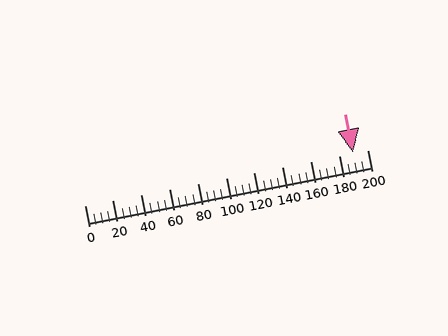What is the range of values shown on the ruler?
The ruler shows values from 0 to 200.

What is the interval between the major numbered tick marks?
The major tick marks are spaced 20 units apart.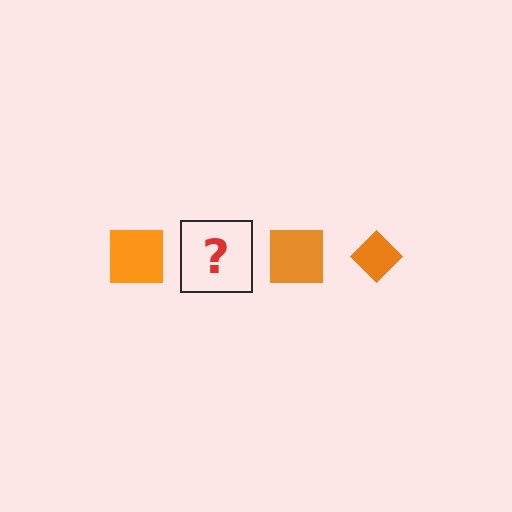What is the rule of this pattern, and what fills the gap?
The rule is that the pattern cycles through square, diamond shapes in orange. The gap should be filled with an orange diamond.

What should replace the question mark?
The question mark should be replaced with an orange diamond.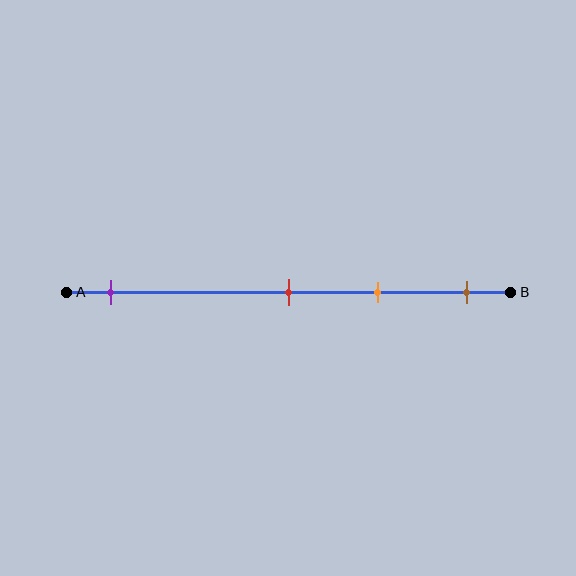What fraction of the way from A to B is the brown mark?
The brown mark is approximately 90% (0.9) of the way from A to B.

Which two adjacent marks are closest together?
The red and orange marks are the closest adjacent pair.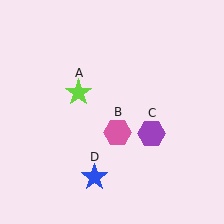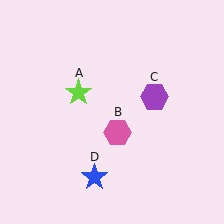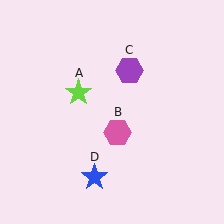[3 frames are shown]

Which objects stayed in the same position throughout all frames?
Lime star (object A) and pink hexagon (object B) and blue star (object D) remained stationary.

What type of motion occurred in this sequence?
The purple hexagon (object C) rotated counterclockwise around the center of the scene.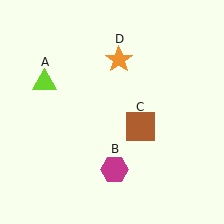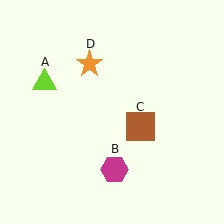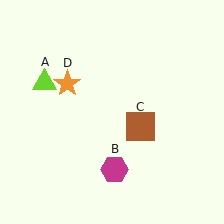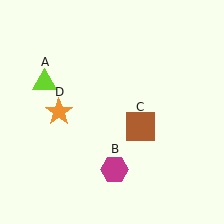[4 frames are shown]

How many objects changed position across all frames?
1 object changed position: orange star (object D).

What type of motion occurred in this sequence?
The orange star (object D) rotated counterclockwise around the center of the scene.